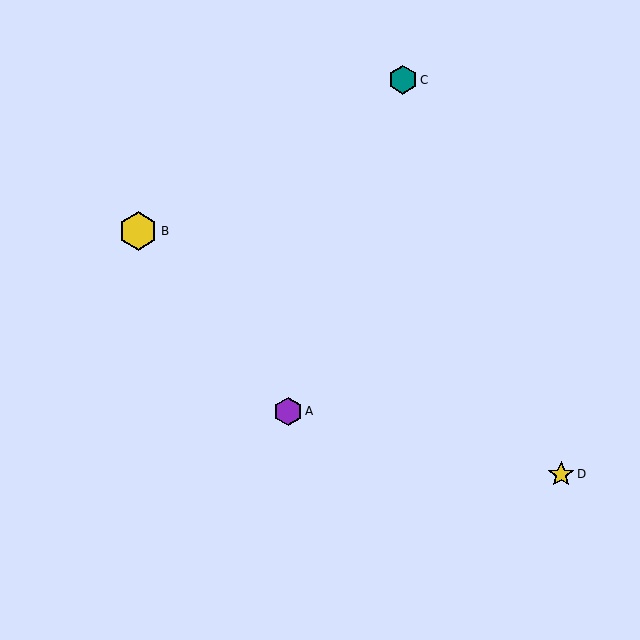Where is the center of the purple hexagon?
The center of the purple hexagon is at (288, 411).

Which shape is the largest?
The yellow hexagon (labeled B) is the largest.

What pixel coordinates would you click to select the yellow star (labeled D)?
Click at (561, 474) to select the yellow star D.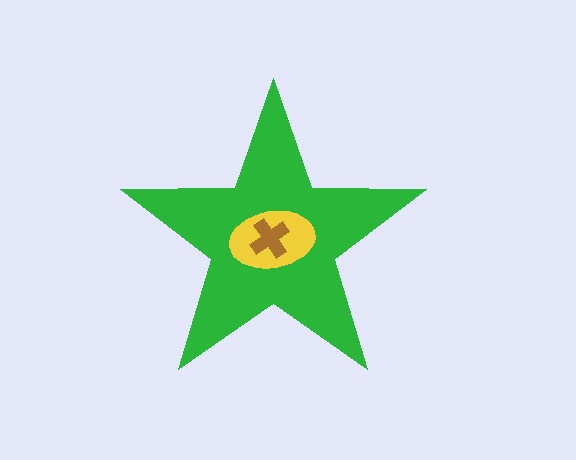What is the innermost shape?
The brown cross.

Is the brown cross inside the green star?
Yes.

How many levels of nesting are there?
3.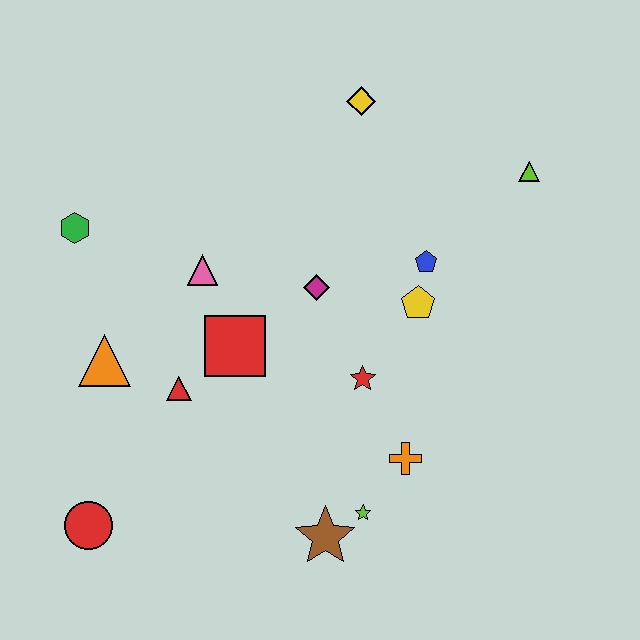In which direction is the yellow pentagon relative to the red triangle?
The yellow pentagon is to the right of the red triangle.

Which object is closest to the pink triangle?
The red square is closest to the pink triangle.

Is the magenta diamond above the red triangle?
Yes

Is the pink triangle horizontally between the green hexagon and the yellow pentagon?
Yes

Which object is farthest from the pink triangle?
The lime triangle is farthest from the pink triangle.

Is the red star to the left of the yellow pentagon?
Yes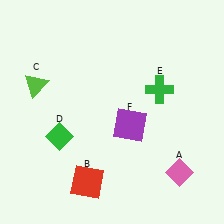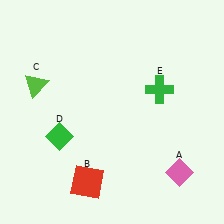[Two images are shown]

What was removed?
The purple square (F) was removed in Image 2.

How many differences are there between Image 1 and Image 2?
There is 1 difference between the two images.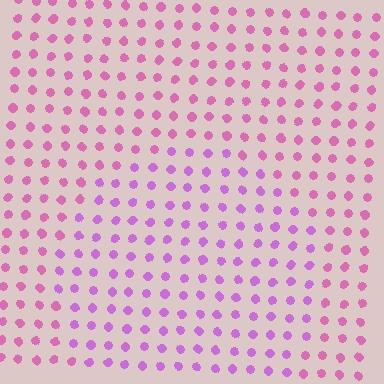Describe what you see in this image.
The image is filled with small pink elements in a uniform arrangement. A circle-shaped region is visible where the elements are tinted to a slightly different hue, forming a subtle color boundary.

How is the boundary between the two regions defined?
The boundary is defined purely by a slight shift in hue (about 30 degrees). Spacing, size, and orientation are identical on both sides.